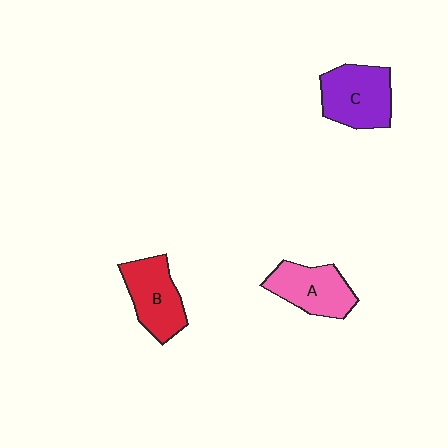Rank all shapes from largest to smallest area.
From largest to smallest: C (purple), B (red), A (pink).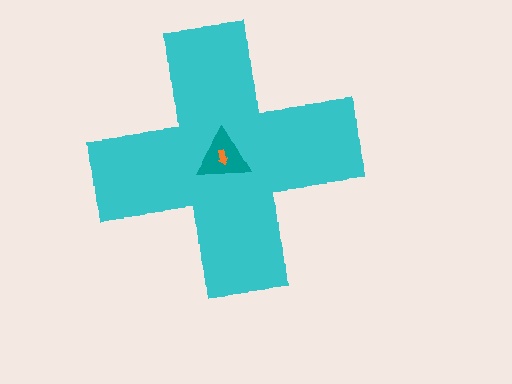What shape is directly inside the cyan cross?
The teal triangle.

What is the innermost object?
The orange arrow.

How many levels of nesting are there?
3.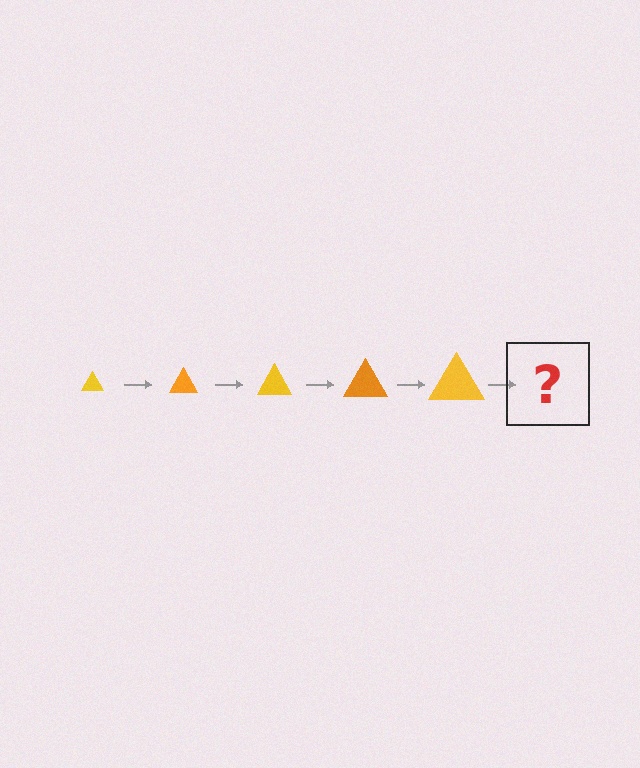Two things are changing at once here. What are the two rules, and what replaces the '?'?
The two rules are that the triangle grows larger each step and the color cycles through yellow and orange. The '?' should be an orange triangle, larger than the previous one.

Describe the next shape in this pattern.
It should be an orange triangle, larger than the previous one.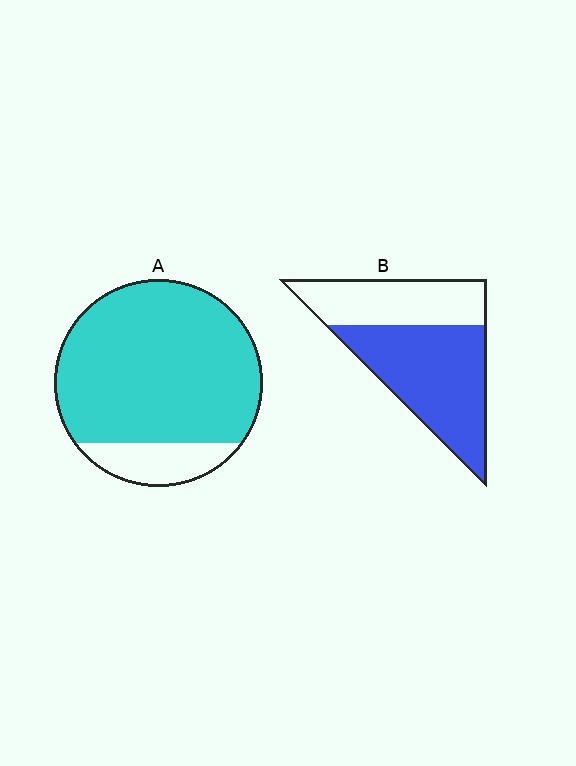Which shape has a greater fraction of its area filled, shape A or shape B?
Shape A.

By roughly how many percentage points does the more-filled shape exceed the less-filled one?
By roughly 25 percentage points (A over B).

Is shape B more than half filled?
Yes.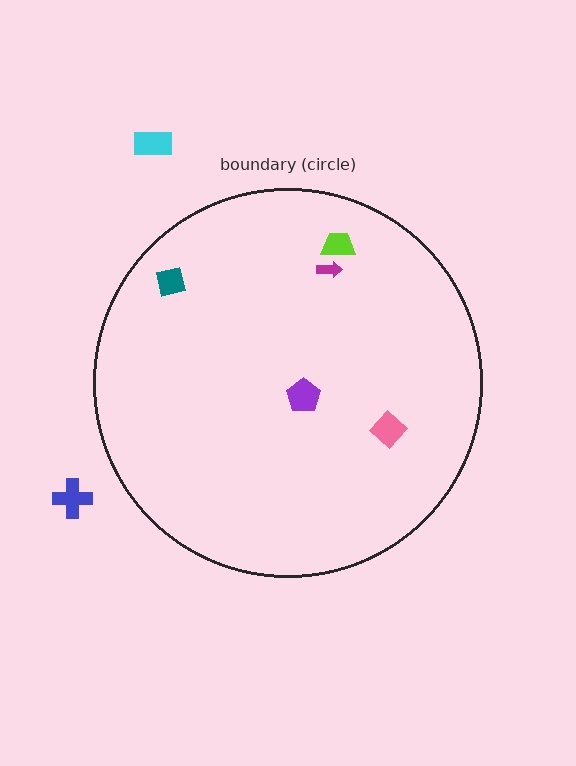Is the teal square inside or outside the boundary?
Inside.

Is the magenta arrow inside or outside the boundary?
Inside.